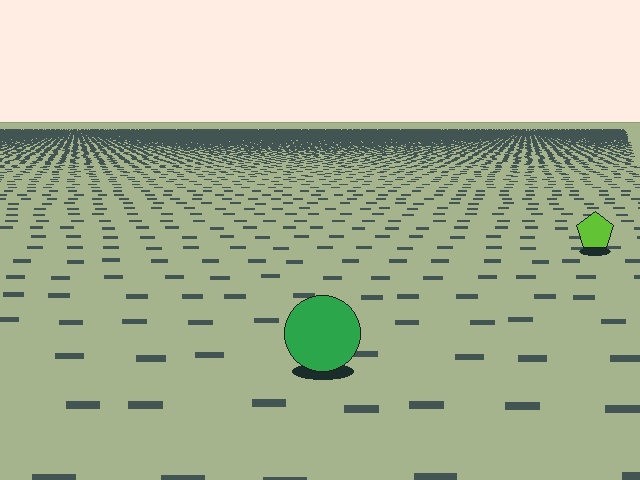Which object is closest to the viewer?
The green circle is closest. The texture marks near it are larger and more spread out.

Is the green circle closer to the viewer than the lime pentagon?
Yes. The green circle is closer — you can tell from the texture gradient: the ground texture is coarser near it.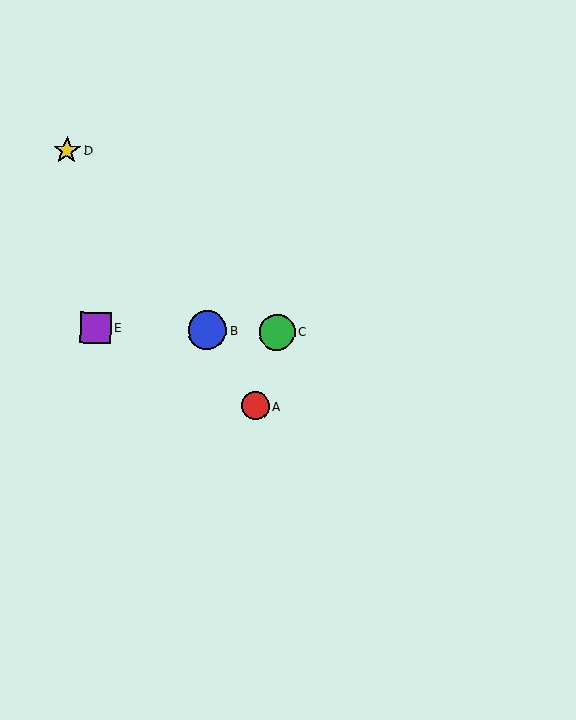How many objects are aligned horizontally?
3 objects (B, C, E) are aligned horizontally.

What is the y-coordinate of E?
Object E is at y≈328.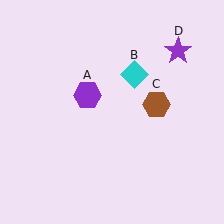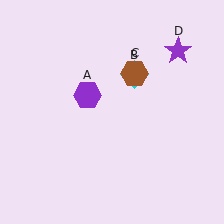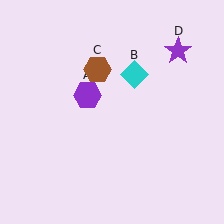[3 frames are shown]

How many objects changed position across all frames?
1 object changed position: brown hexagon (object C).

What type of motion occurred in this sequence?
The brown hexagon (object C) rotated counterclockwise around the center of the scene.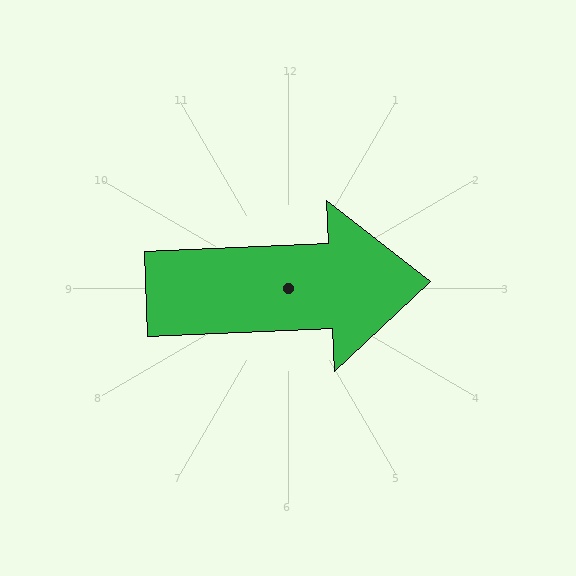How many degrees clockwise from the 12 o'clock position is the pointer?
Approximately 88 degrees.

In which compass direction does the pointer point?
East.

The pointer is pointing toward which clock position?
Roughly 3 o'clock.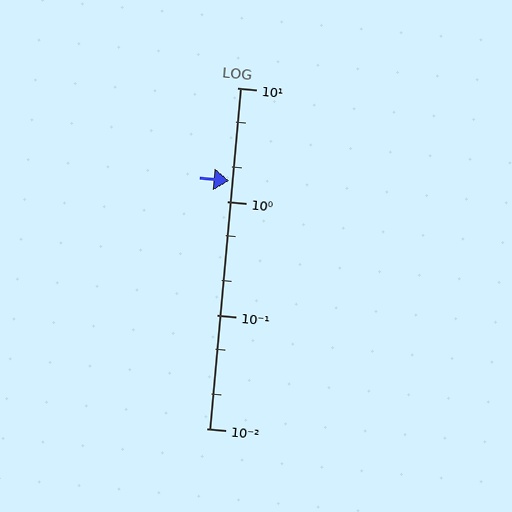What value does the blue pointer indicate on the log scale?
The pointer indicates approximately 1.5.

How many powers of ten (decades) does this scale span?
The scale spans 3 decades, from 0.01 to 10.